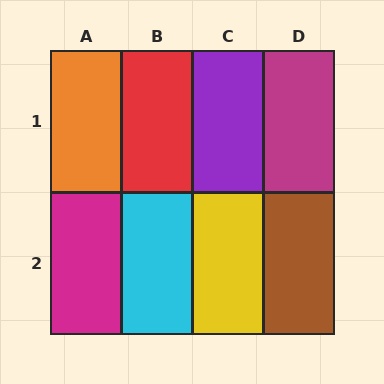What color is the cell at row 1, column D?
Magenta.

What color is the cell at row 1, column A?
Orange.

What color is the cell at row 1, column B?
Red.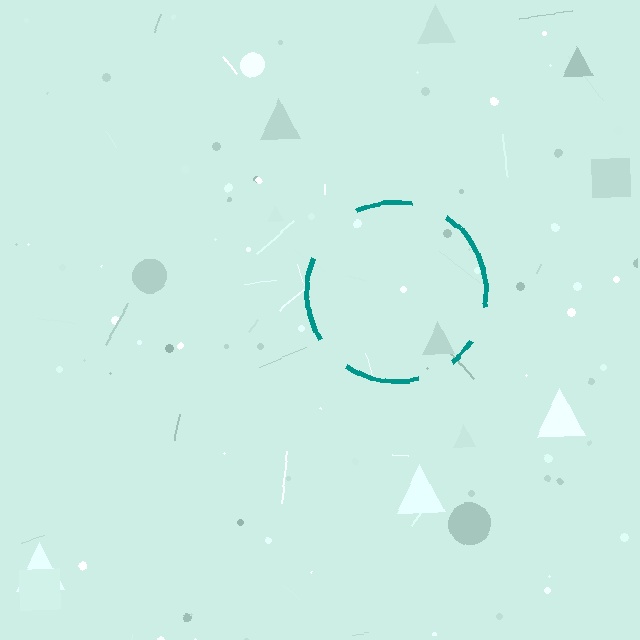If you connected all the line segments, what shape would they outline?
They would outline a circle.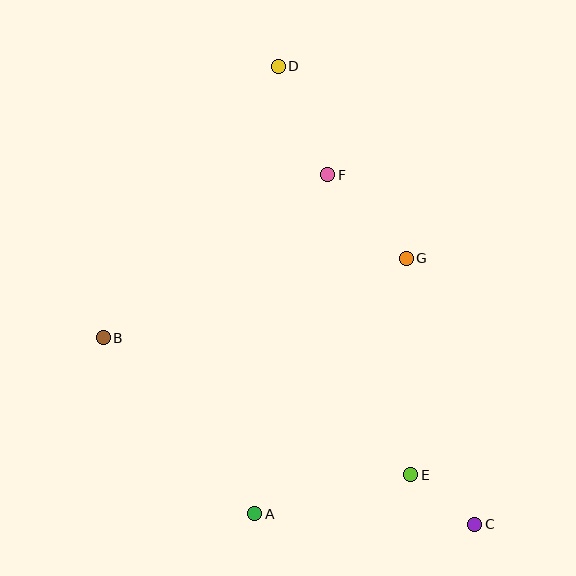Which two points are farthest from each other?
Points C and D are farthest from each other.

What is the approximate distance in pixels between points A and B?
The distance between A and B is approximately 232 pixels.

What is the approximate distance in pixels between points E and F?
The distance between E and F is approximately 311 pixels.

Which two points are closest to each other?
Points C and E are closest to each other.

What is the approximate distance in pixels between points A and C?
The distance between A and C is approximately 220 pixels.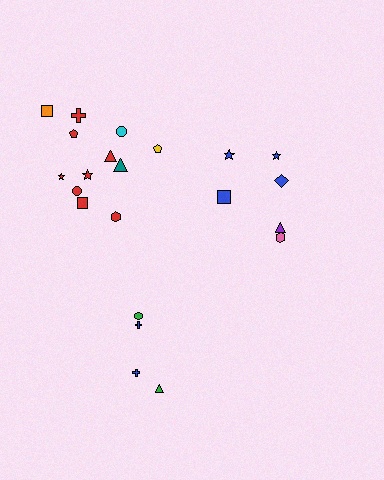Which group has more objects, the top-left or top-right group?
The top-left group.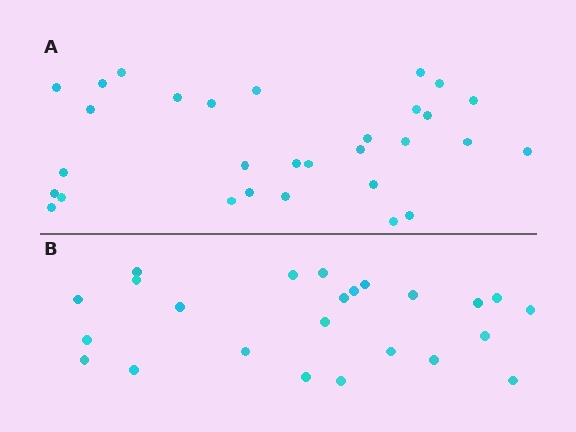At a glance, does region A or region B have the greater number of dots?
Region A (the top region) has more dots.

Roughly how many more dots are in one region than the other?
Region A has about 6 more dots than region B.